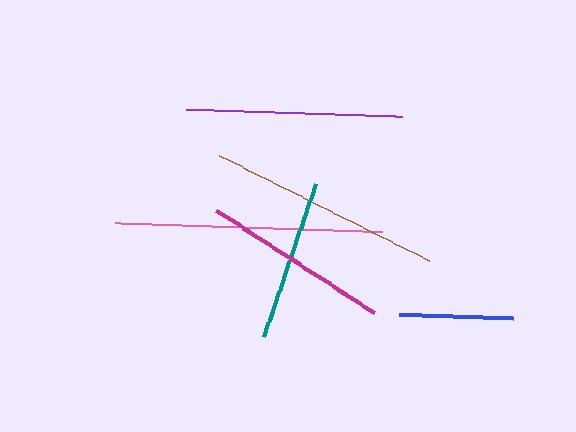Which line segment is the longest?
The pink line is the longest at approximately 266 pixels.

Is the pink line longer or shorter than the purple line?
The pink line is longer than the purple line.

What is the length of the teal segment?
The teal segment is approximately 161 pixels long.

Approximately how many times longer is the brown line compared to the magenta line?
The brown line is approximately 1.3 times the length of the magenta line.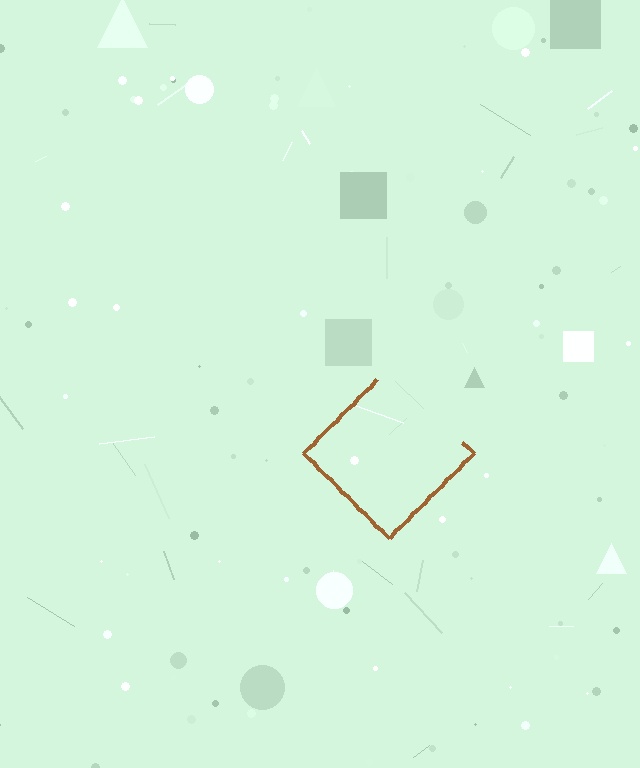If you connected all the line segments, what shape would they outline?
They would outline a diamond.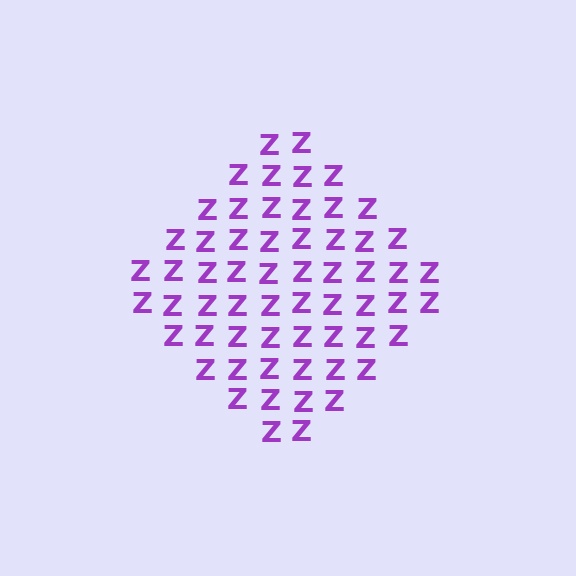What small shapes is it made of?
It is made of small letter Z's.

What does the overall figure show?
The overall figure shows a diamond.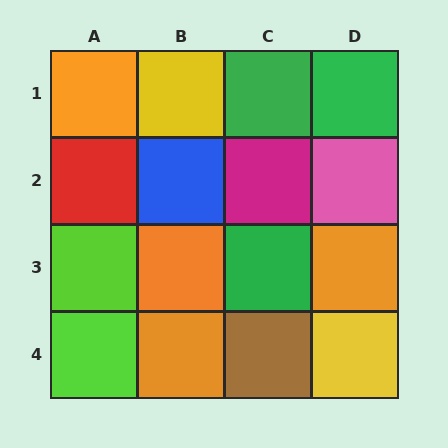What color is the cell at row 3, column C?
Green.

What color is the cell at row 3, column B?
Orange.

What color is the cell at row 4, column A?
Lime.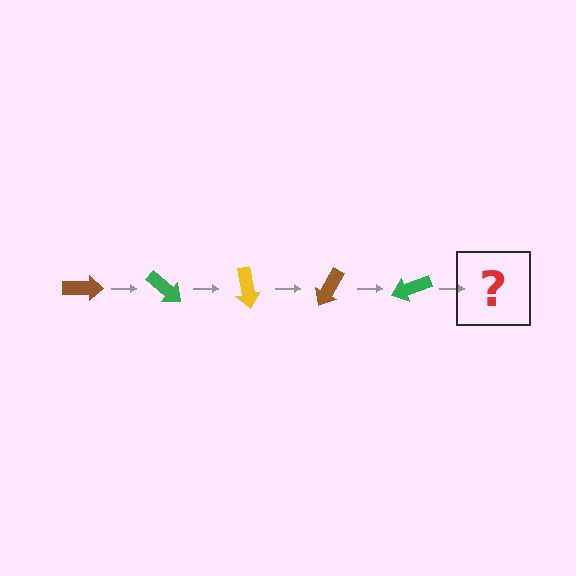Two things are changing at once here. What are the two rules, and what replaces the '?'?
The two rules are that it rotates 40 degrees each step and the color cycles through brown, green, and yellow. The '?' should be a yellow arrow, rotated 200 degrees from the start.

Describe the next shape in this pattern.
It should be a yellow arrow, rotated 200 degrees from the start.